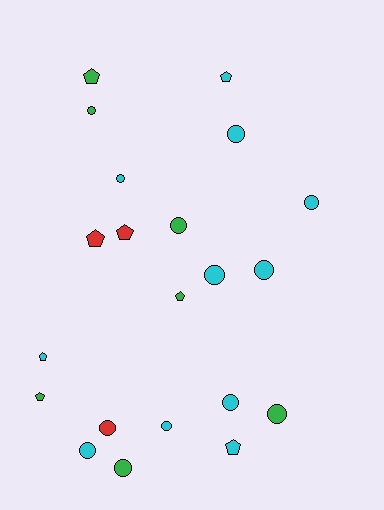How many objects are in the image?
There are 21 objects.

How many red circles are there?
There is 1 red circle.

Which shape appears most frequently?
Circle, with 13 objects.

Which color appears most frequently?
Cyan, with 11 objects.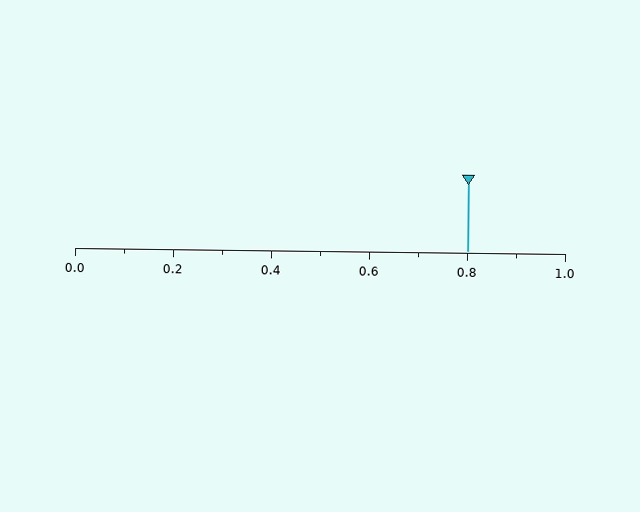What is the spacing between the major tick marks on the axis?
The major ticks are spaced 0.2 apart.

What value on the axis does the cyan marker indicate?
The marker indicates approximately 0.8.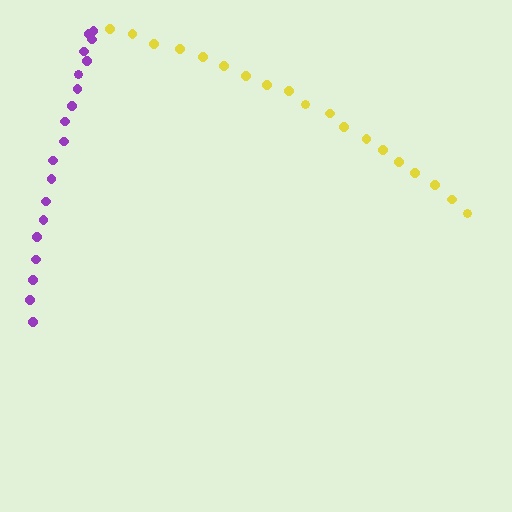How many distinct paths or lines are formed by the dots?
There are 2 distinct paths.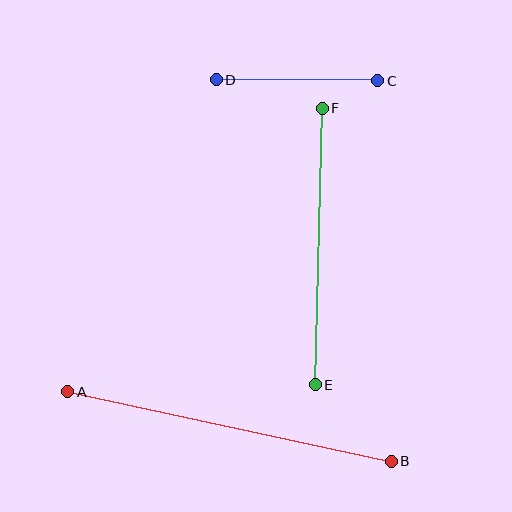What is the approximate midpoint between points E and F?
The midpoint is at approximately (319, 246) pixels.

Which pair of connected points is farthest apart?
Points A and B are farthest apart.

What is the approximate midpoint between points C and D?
The midpoint is at approximately (297, 80) pixels.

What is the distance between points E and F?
The distance is approximately 277 pixels.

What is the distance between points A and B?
The distance is approximately 331 pixels.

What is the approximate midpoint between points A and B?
The midpoint is at approximately (230, 426) pixels.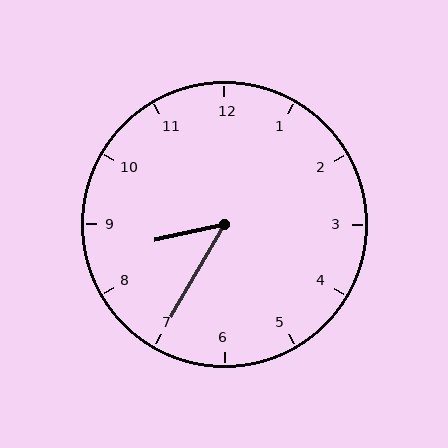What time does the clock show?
8:35.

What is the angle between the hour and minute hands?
Approximately 48 degrees.